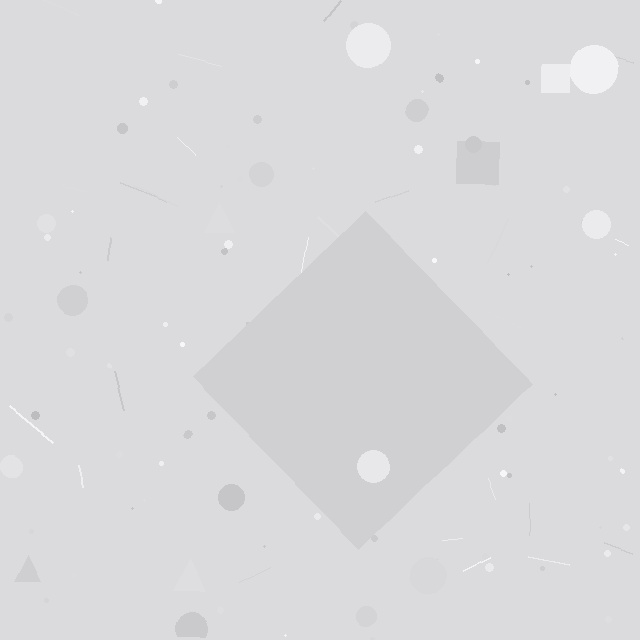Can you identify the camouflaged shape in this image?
The camouflaged shape is a diamond.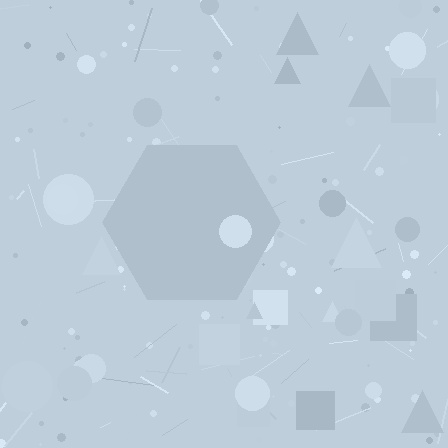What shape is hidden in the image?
A hexagon is hidden in the image.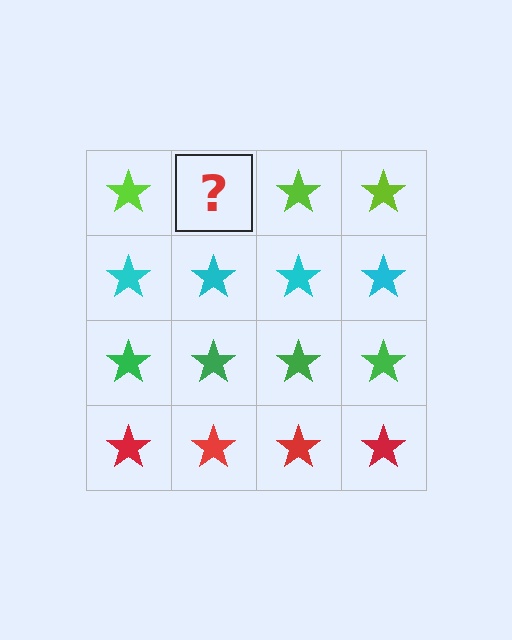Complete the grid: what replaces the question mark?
The question mark should be replaced with a lime star.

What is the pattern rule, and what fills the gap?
The rule is that each row has a consistent color. The gap should be filled with a lime star.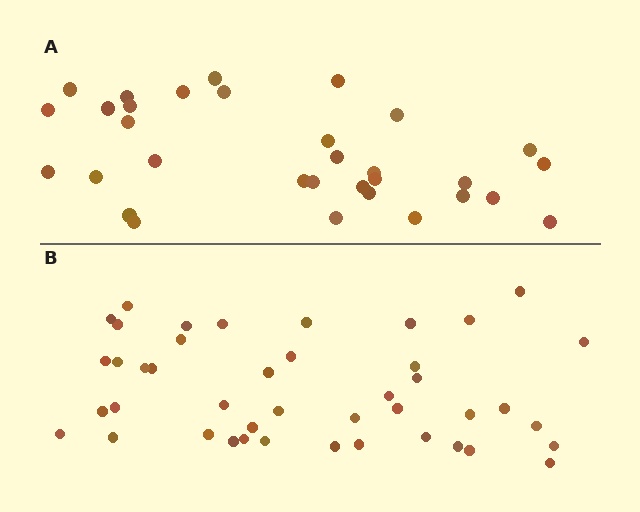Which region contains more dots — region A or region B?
Region B (the bottom region) has more dots.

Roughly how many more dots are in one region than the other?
Region B has roughly 12 or so more dots than region A.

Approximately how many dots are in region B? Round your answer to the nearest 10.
About 40 dots. (The exact count is 43, which rounds to 40.)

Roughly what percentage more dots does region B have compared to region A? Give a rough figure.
About 35% more.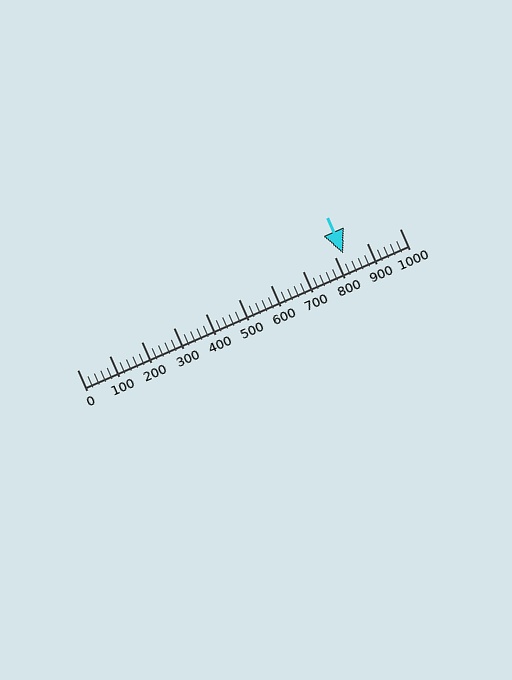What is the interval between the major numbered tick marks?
The major tick marks are spaced 100 units apart.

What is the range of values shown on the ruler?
The ruler shows values from 0 to 1000.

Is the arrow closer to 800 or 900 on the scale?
The arrow is closer to 800.